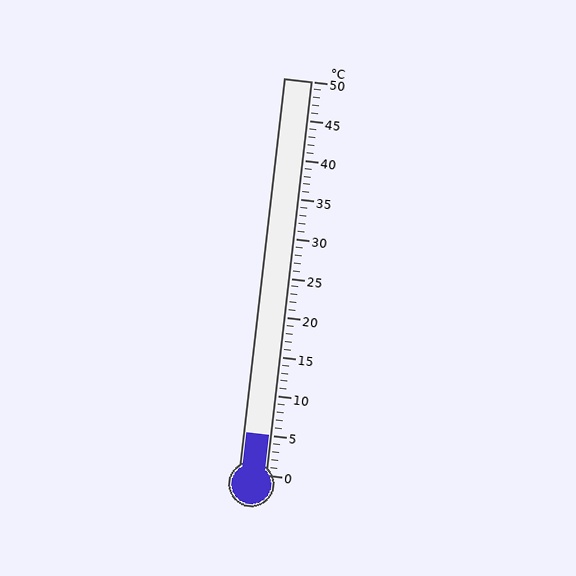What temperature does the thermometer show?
The thermometer shows approximately 5°C.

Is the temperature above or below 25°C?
The temperature is below 25°C.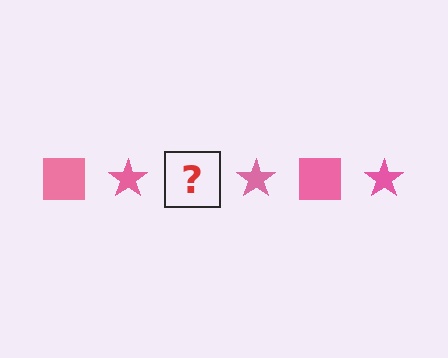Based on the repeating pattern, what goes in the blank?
The blank should be a pink square.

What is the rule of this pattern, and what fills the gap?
The rule is that the pattern cycles through square, star shapes in pink. The gap should be filled with a pink square.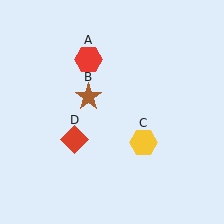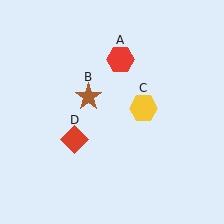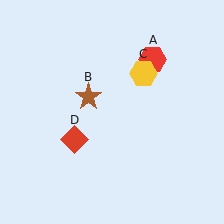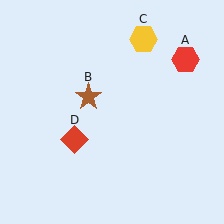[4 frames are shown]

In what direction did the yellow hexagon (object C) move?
The yellow hexagon (object C) moved up.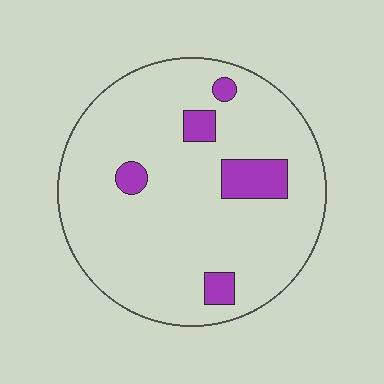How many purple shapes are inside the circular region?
5.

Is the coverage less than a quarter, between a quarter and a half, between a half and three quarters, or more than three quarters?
Less than a quarter.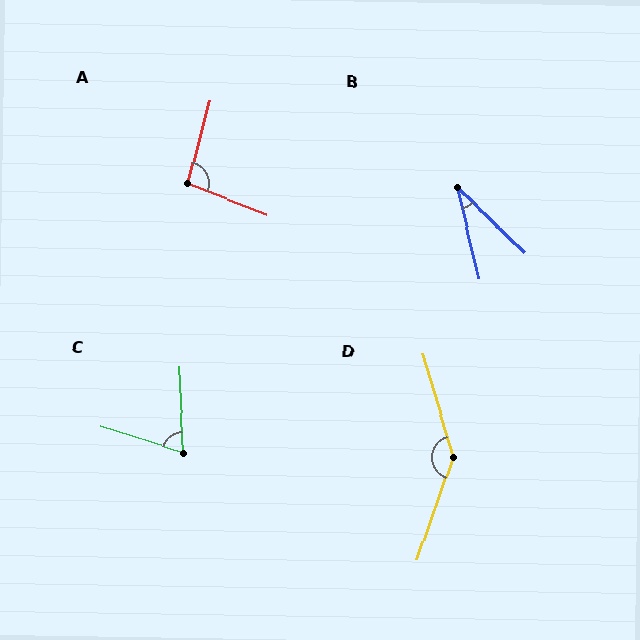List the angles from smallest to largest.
B (32°), C (70°), A (97°), D (145°).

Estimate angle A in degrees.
Approximately 97 degrees.